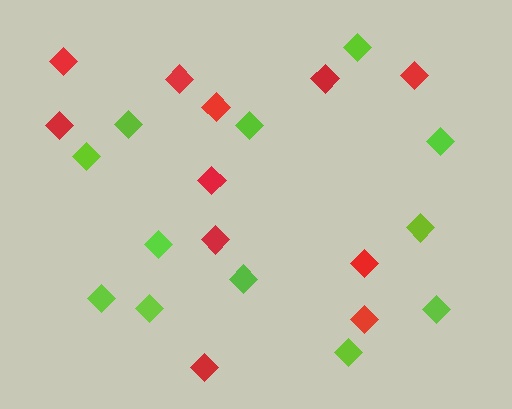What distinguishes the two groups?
There are 2 groups: one group of red diamonds (11) and one group of lime diamonds (12).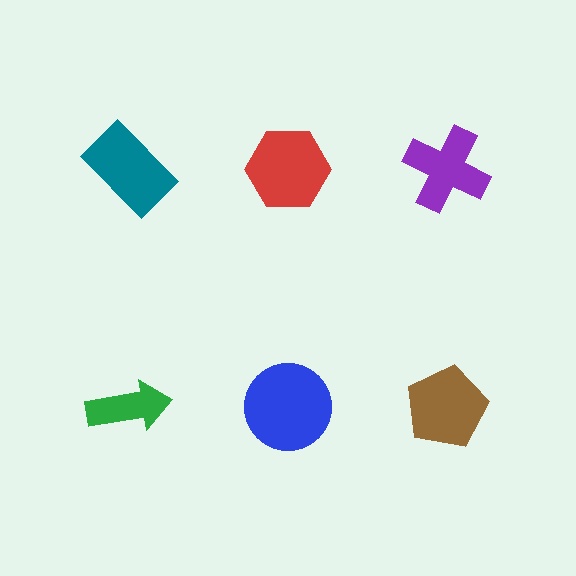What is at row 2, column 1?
A green arrow.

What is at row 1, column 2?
A red hexagon.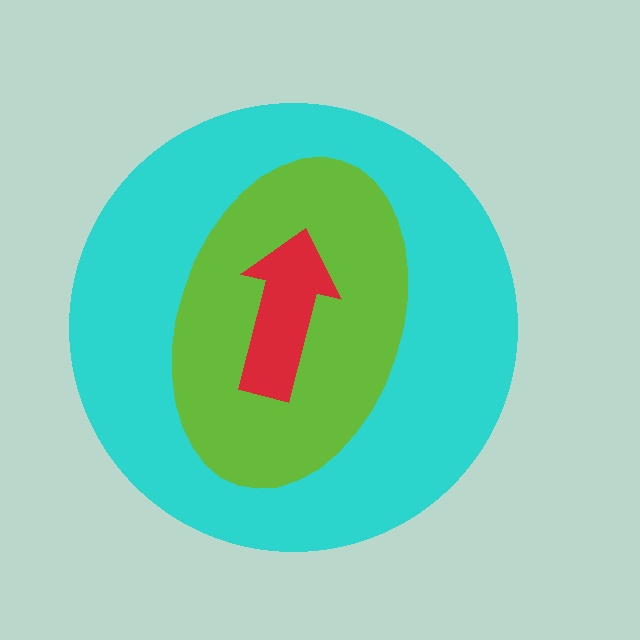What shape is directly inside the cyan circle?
The lime ellipse.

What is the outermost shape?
The cyan circle.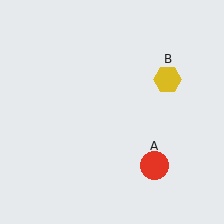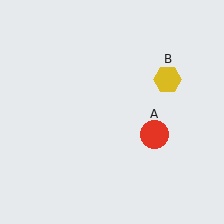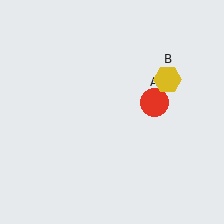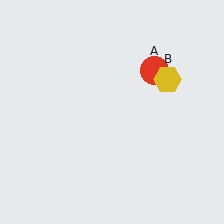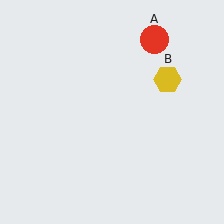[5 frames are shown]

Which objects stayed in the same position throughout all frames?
Yellow hexagon (object B) remained stationary.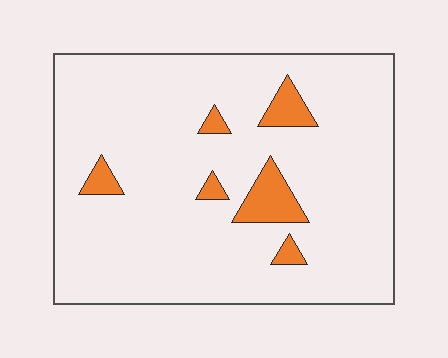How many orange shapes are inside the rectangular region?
6.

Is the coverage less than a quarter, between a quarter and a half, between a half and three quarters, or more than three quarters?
Less than a quarter.